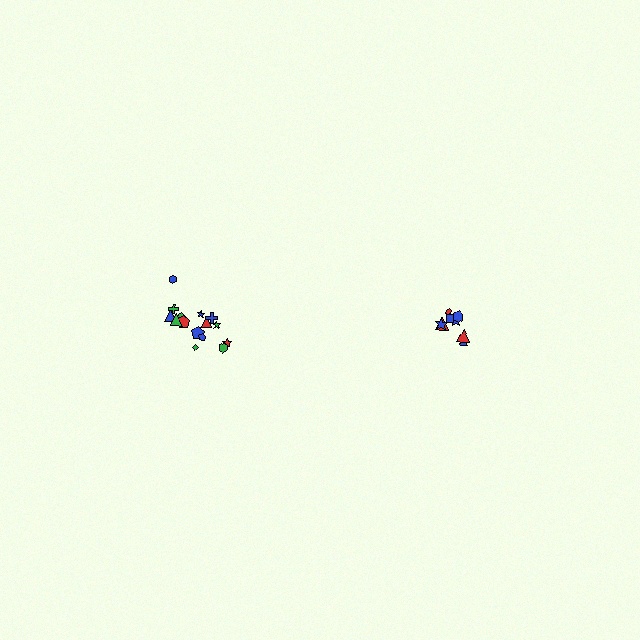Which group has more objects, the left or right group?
The left group.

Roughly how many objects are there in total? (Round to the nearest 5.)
Roughly 25 objects in total.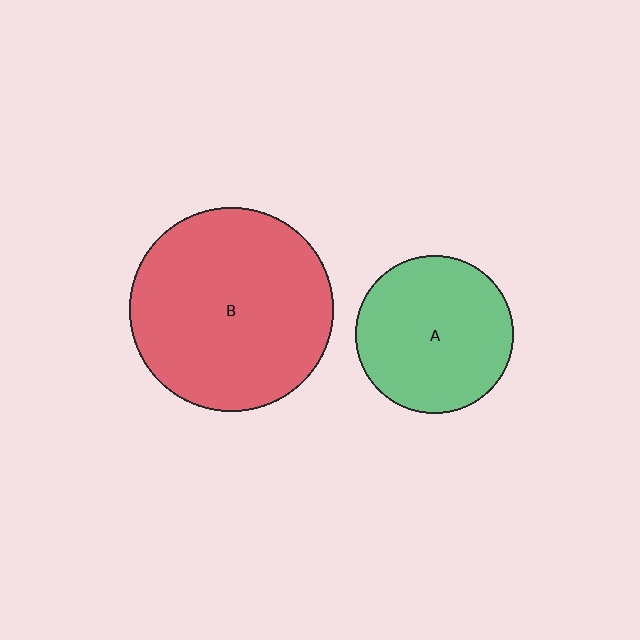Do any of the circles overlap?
No, none of the circles overlap.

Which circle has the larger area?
Circle B (red).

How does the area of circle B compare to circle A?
Approximately 1.7 times.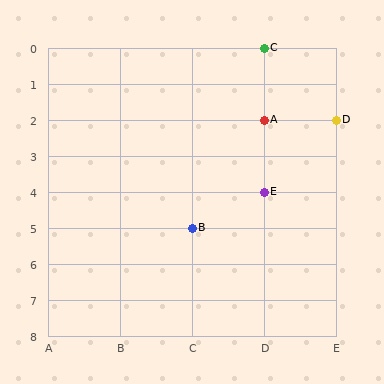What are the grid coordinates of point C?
Point C is at grid coordinates (D, 0).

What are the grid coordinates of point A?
Point A is at grid coordinates (D, 2).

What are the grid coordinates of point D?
Point D is at grid coordinates (E, 2).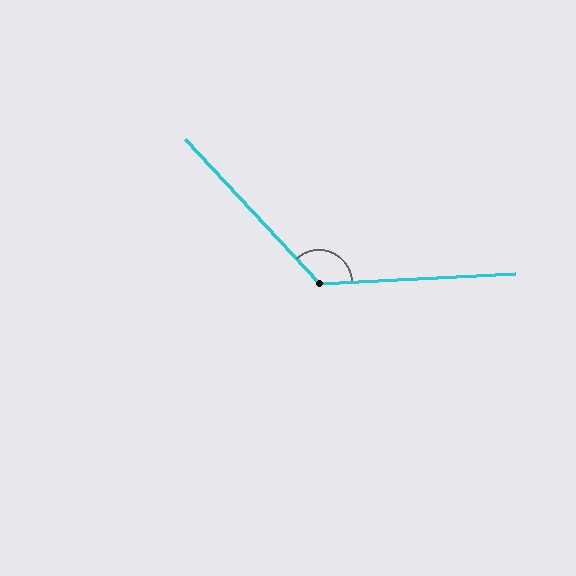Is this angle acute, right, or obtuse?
It is obtuse.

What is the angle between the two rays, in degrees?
Approximately 130 degrees.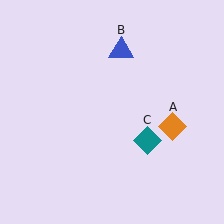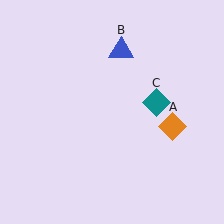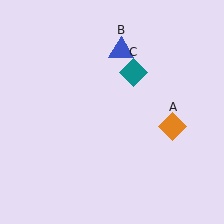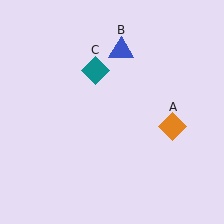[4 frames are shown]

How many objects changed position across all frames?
1 object changed position: teal diamond (object C).